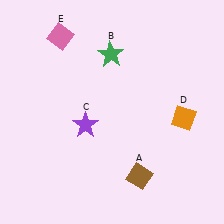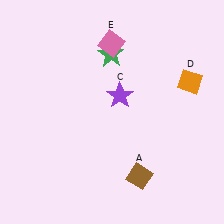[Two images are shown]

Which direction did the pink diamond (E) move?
The pink diamond (E) moved right.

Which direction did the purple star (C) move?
The purple star (C) moved right.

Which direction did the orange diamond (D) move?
The orange diamond (D) moved up.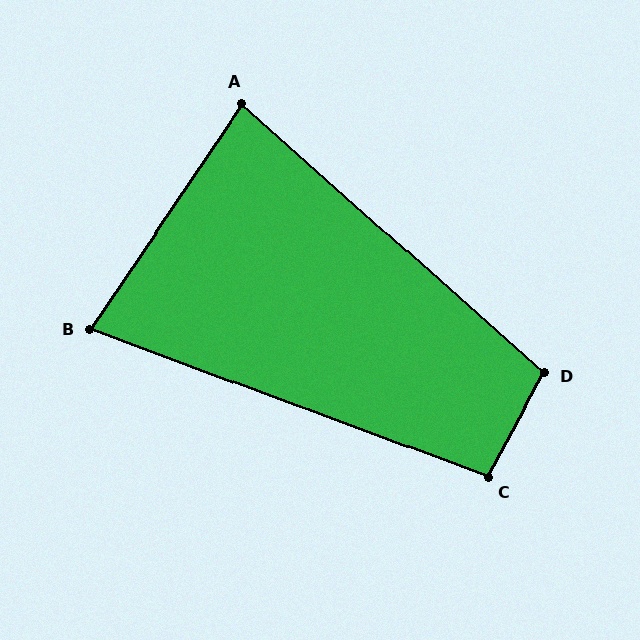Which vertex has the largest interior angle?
D, at approximately 103 degrees.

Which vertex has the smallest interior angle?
B, at approximately 77 degrees.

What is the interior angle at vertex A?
Approximately 82 degrees (acute).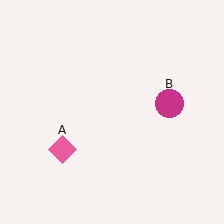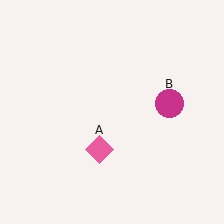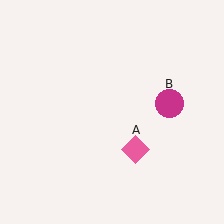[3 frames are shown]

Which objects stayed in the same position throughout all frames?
Magenta circle (object B) remained stationary.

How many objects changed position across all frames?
1 object changed position: pink diamond (object A).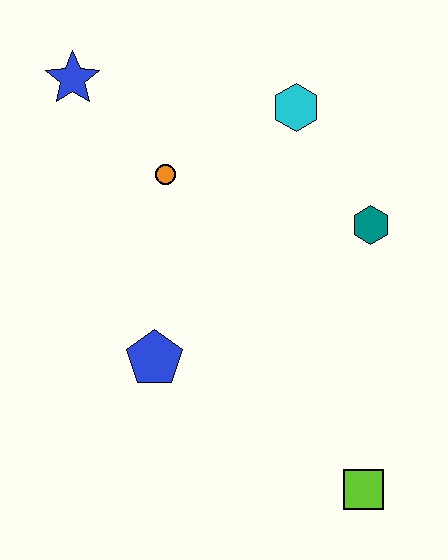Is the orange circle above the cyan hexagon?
No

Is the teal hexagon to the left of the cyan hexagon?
No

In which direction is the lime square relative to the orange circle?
The lime square is below the orange circle.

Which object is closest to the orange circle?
The blue star is closest to the orange circle.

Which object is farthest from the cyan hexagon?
The lime square is farthest from the cyan hexagon.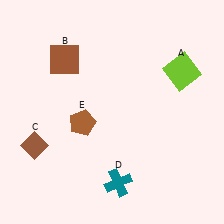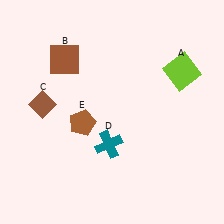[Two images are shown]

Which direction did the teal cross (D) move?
The teal cross (D) moved up.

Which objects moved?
The objects that moved are: the brown diamond (C), the teal cross (D).